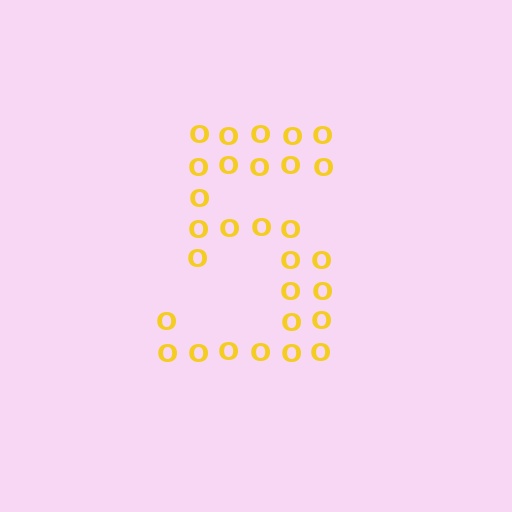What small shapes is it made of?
It is made of small letter O's.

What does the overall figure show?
The overall figure shows the digit 5.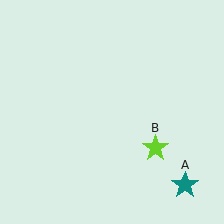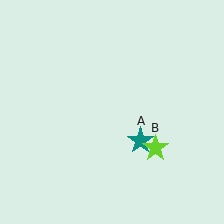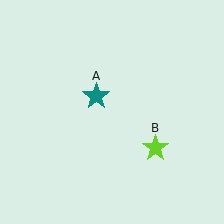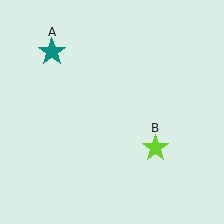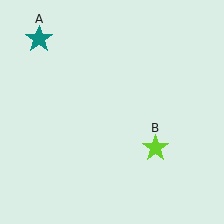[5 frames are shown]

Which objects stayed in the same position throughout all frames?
Lime star (object B) remained stationary.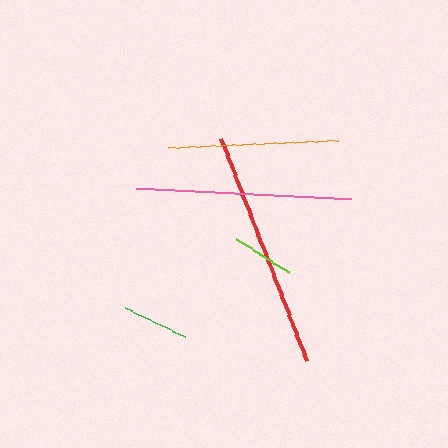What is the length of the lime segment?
The lime segment is approximately 63 pixels long.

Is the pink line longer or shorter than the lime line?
The pink line is longer than the lime line.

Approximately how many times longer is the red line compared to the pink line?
The red line is approximately 1.1 times the length of the pink line.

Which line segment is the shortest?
The lime line is the shortest at approximately 63 pixels.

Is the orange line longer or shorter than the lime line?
The orange line is longer than the lime line.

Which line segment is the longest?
The red line is the longest at approximately 239 pixels.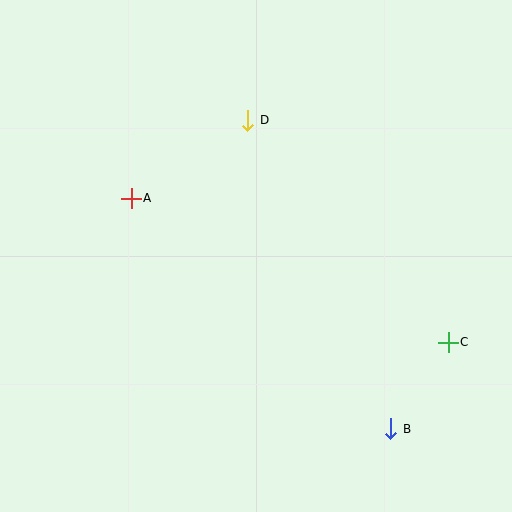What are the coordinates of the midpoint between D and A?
The midpoint between D and A is at (189, 159).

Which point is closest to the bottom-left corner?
Point A is closest to the bottom-left corner.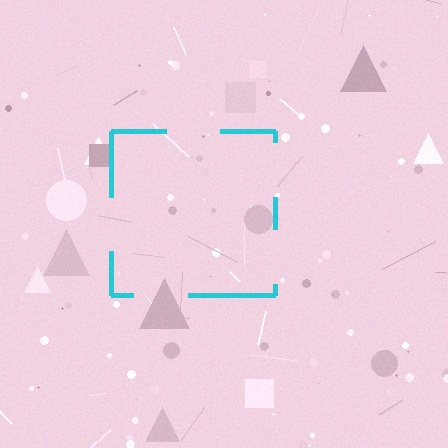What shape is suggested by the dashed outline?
The dashed outline suggests a square.